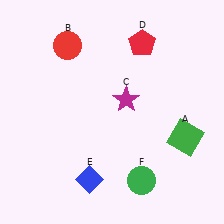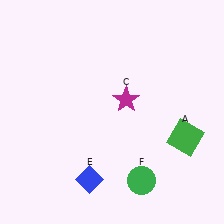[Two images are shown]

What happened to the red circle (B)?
The red circle (B) was removed in Image 2. It was in the top-left area of Image 1.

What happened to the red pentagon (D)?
The red pentagon (D) was removed in Image 2. It was in the top-right area of Image 1.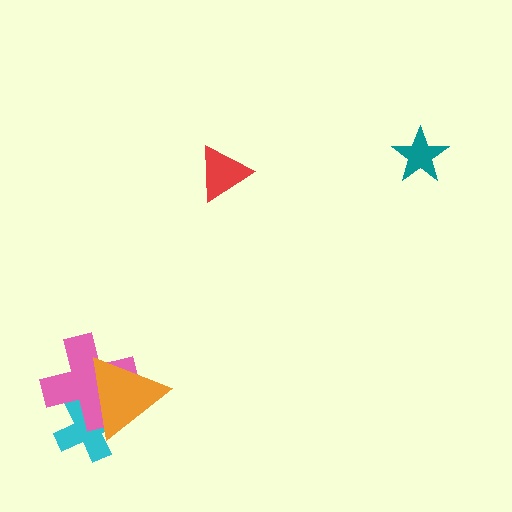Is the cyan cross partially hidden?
Yes, it is partially covered by another shape.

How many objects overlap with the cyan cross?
2 objects overlap with the cyan cross.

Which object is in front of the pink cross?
The orange triangle is in front of the pink cross.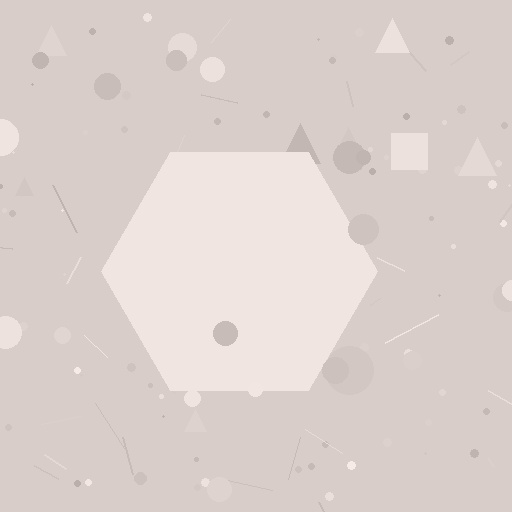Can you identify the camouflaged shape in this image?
The camouflaged shape is a hexagon.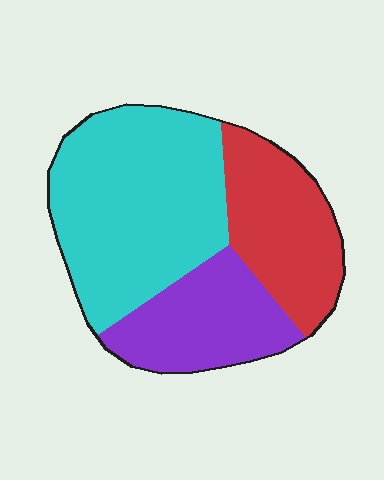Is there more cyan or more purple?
Cyan.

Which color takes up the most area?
Cyan, at roughly 50%.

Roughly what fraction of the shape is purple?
Purple covers around 25% of the shape.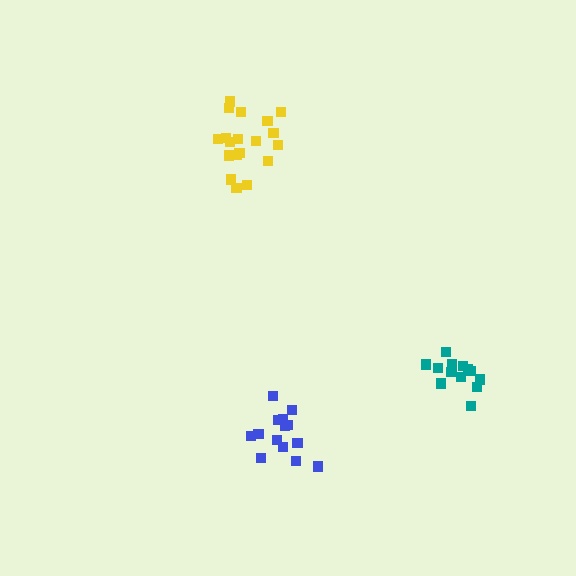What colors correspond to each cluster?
The clusters are colored: teal, blue, yellow.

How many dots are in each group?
Group 1: 13 dots, Group 2: 14 dots, Group 3: 19 dots (46 total).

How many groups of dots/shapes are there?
There are 3 groups.